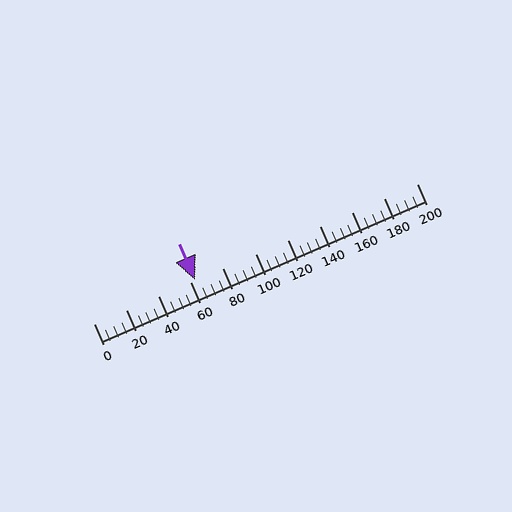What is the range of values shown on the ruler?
The ruler shows values from 0 to 200.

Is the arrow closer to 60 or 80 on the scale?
The arrow is closer to 60.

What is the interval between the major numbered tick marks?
The major tick marks are spaced 20 units apart.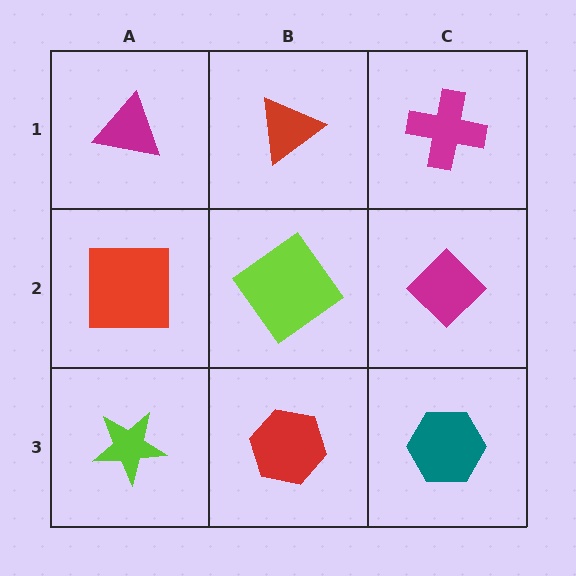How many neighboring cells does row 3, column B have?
3.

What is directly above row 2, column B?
A red triangle.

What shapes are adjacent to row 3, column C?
A magenta diamond (row 2, column C), a red hexagon (row 3, column B).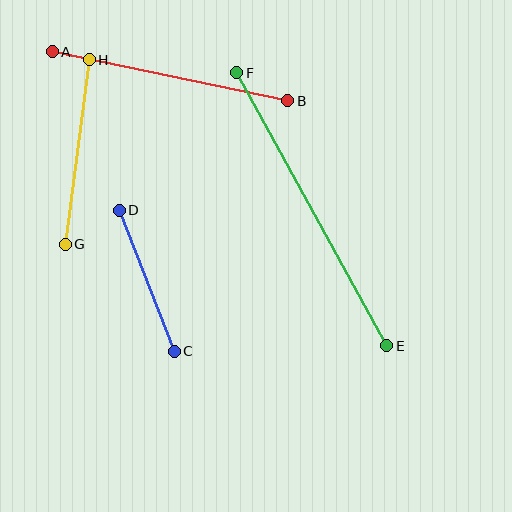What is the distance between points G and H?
The distance is approximately 186 pixels.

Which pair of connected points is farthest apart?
Points E and F are farthest apart.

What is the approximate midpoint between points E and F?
The midpoint is at approximately (312, 209) pixels.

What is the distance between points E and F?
The distance is approximately 312 pixels.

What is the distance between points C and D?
The distance is approximately 151 pixels.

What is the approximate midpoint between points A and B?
The midpoint is at approximately (170, 76) pixels.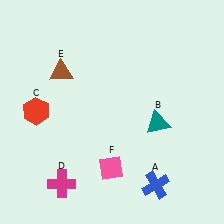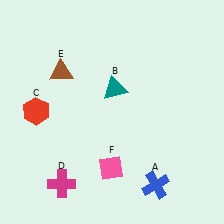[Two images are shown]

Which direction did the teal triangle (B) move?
The teal triangle (B) moved left.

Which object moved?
The teal triangle (B) moved left.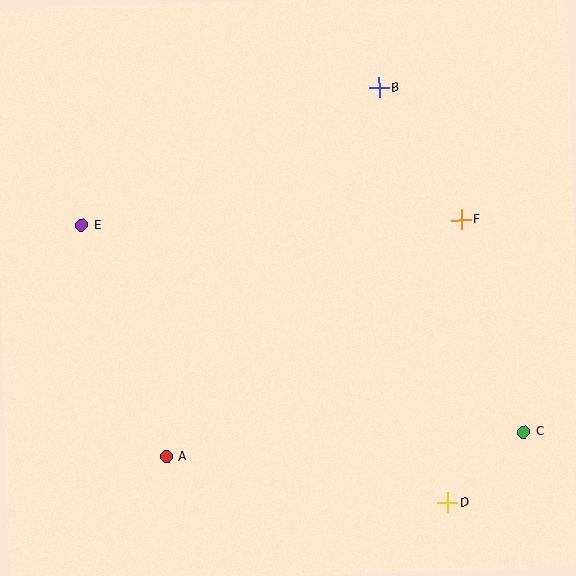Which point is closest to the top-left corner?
Point E is closest to the top-left corner.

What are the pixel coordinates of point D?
Point D is at (448, 503).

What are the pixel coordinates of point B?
Point B is at (379, 88).